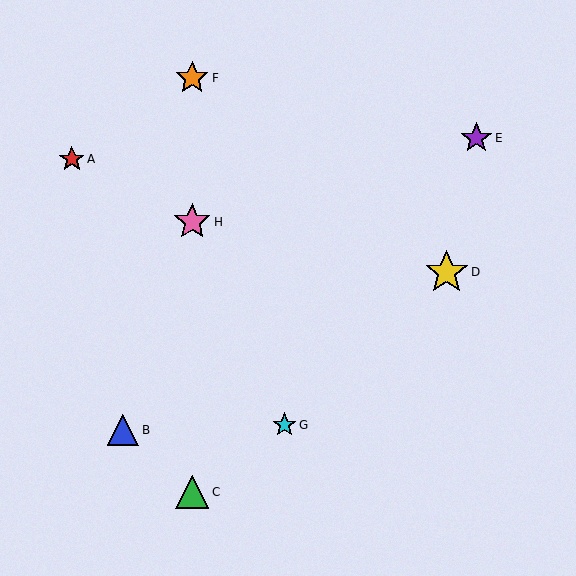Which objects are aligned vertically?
Objects C, F, H are aligned vertically.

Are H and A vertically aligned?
No, H is at x≈192 and A is at x≈72.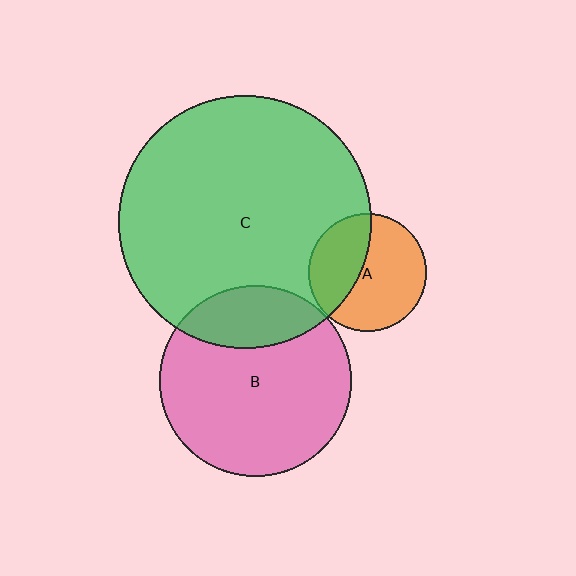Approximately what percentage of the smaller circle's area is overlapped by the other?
Approximately 25%.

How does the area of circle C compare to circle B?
Approximately 1.7 times.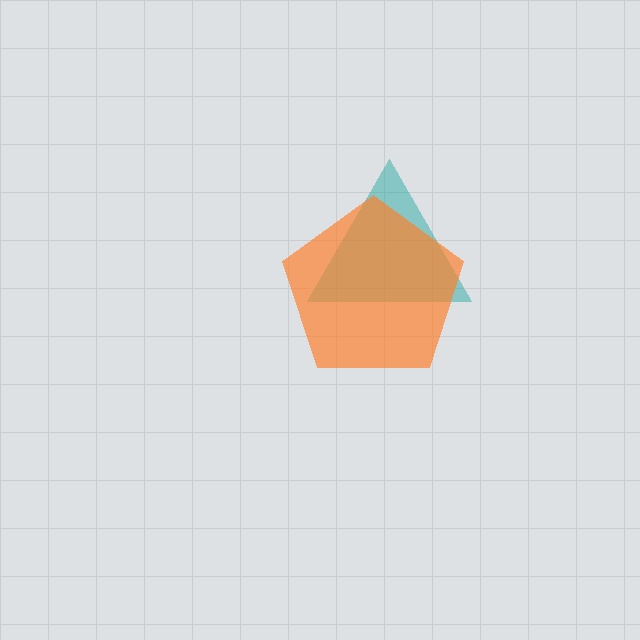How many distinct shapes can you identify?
There are 2 distinct shapes: a teal triangle, an orange pentagon.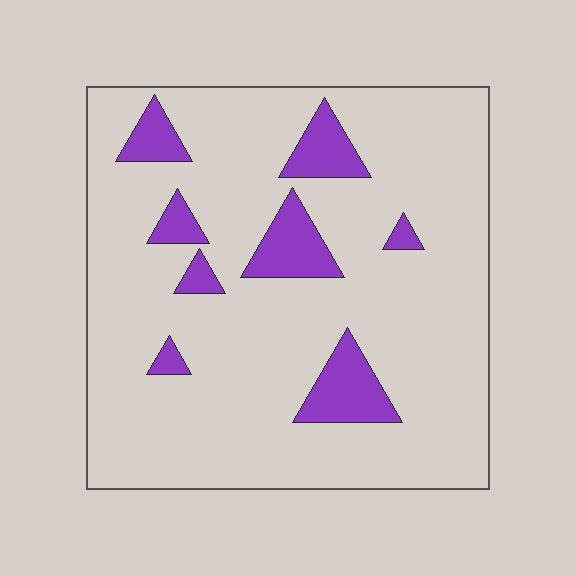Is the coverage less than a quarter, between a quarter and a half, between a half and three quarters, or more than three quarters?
Less than a quarter.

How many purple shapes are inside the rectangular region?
8.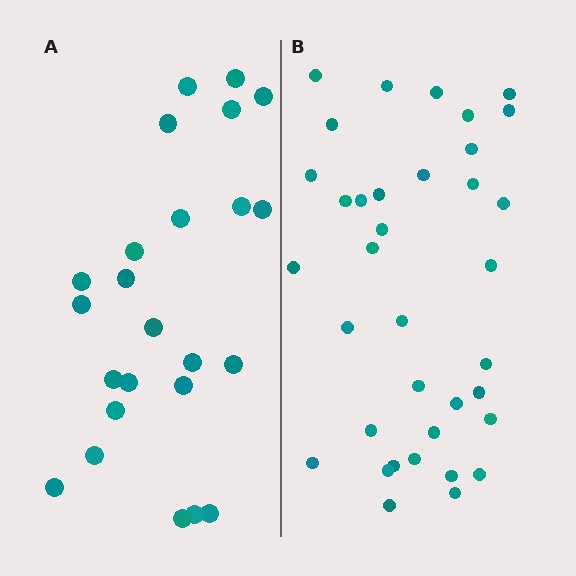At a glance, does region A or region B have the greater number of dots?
Region B (the right region) has more dots.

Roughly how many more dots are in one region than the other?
Region B has roughly 12 or so more dots than region A.